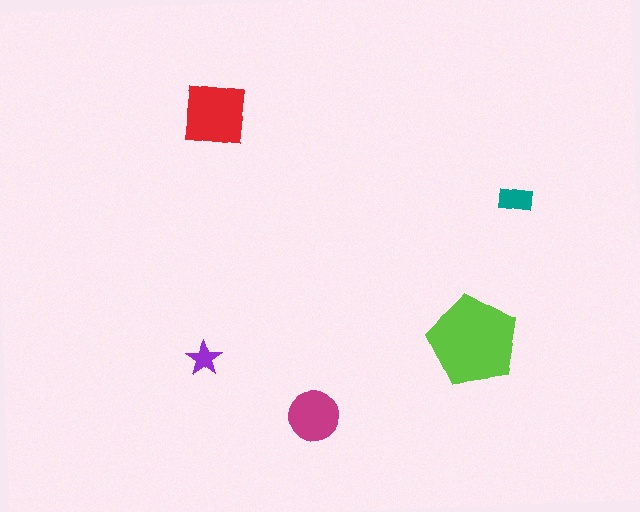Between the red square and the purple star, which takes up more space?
The red square.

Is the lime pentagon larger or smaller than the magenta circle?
Larger.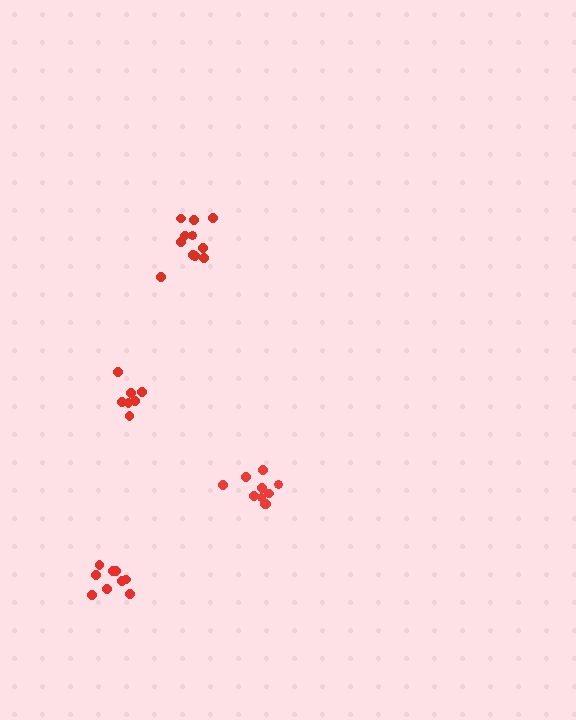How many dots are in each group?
Group 1: 9 dots, Group 2: 11 dots, Group 3: 7 dots, Group 4: 10 dots (37 total).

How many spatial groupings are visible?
There are 4 spatial groupings.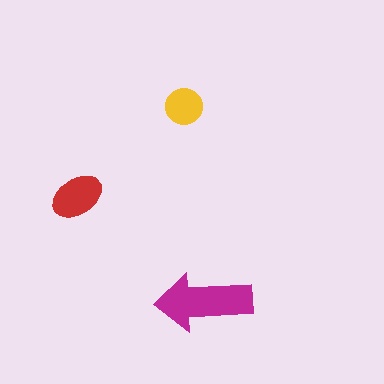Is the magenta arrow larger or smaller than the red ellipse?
Larger.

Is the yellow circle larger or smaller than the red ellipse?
Smaller.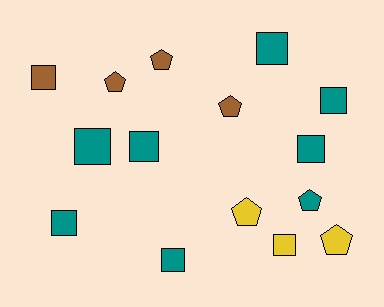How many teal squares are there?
There are 7 teal squares.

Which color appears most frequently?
Teal, with 8 objects.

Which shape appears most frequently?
Square, with 9 objects.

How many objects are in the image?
There are 15 objects.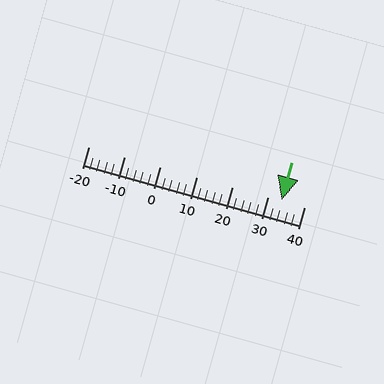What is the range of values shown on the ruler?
The ruler shows values from -20 to 40.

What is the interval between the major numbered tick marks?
The major tick marks are spaced 10 units apart.